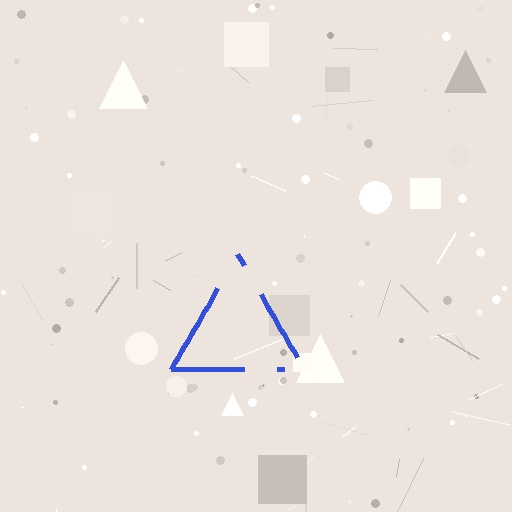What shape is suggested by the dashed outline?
The dashed outline suggests a triangle.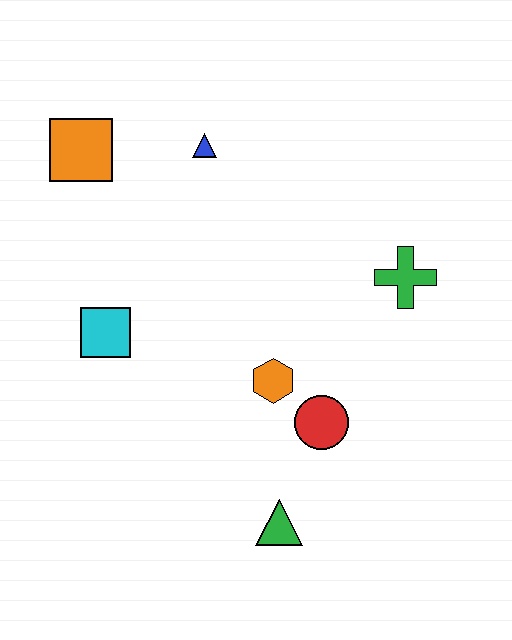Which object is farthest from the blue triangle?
The green triangle is farthest from the blue triangle.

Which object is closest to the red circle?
The orange hexagon is closest to the red circle.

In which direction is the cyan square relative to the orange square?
The cyan square is below the orange square.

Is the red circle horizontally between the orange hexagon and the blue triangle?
No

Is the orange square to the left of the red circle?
Yes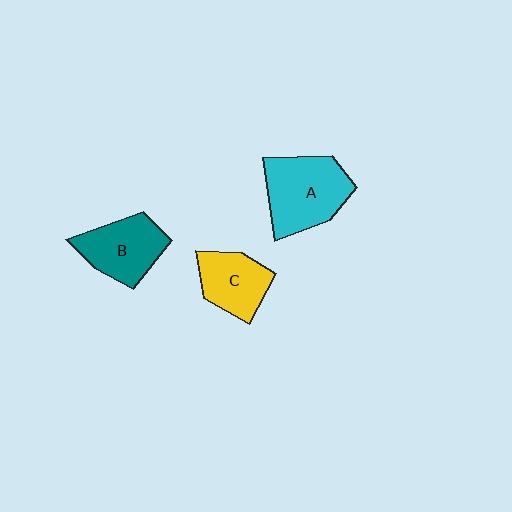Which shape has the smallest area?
Shape C (yellow).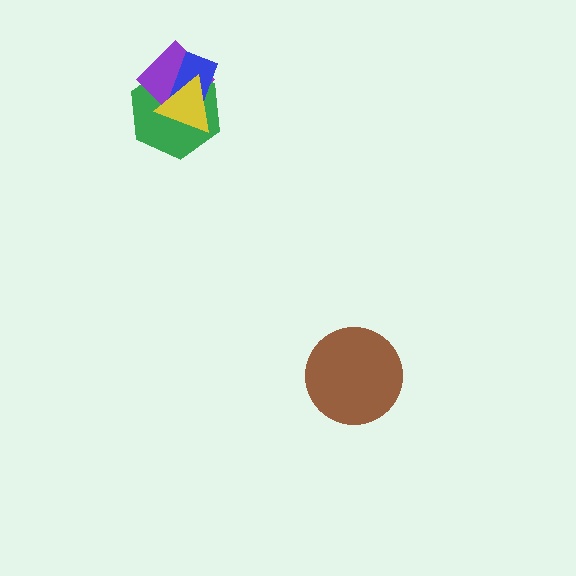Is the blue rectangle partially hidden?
Yes, it is partially covered by another shape.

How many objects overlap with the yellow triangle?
3 objects overlap with the yellow triangle.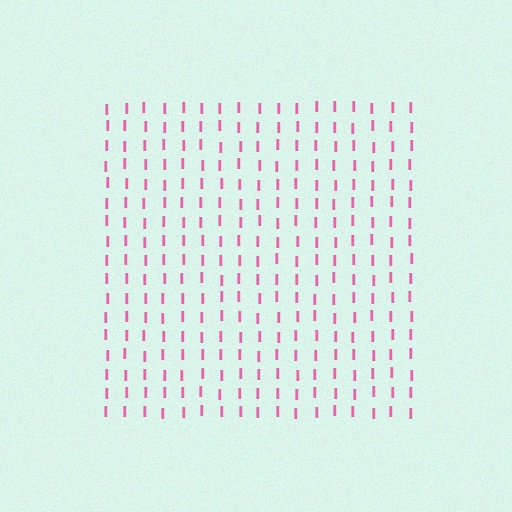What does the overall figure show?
The overall figure shows a square.